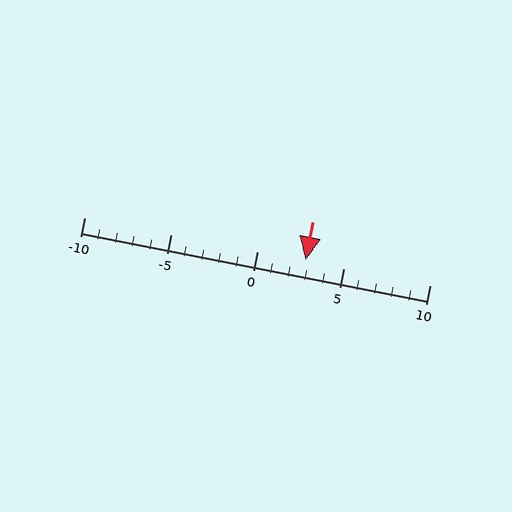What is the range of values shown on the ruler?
The ruler shows values from -10 to 10.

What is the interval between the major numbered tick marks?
The major tick marks are spaced 5 units apart.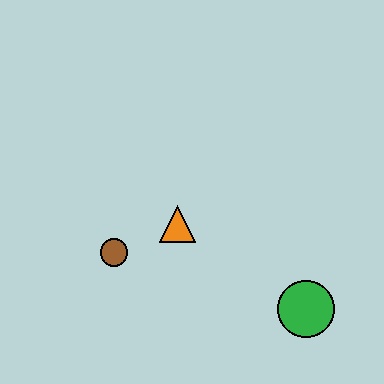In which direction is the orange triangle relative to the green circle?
The orange triangle is to the left of the green circle.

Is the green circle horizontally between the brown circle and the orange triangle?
No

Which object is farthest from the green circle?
The brown circle is farthest from the green circle.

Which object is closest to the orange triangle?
The brown circle is closest to the orange triangle.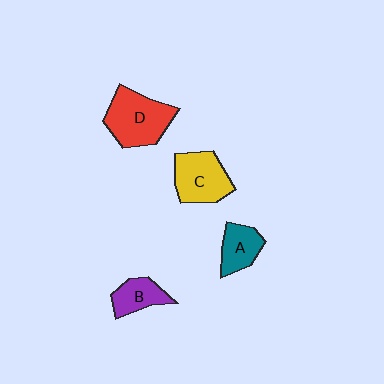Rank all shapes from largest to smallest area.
From largest to smallest: D (red), C (yellow), A (teal), B (purple).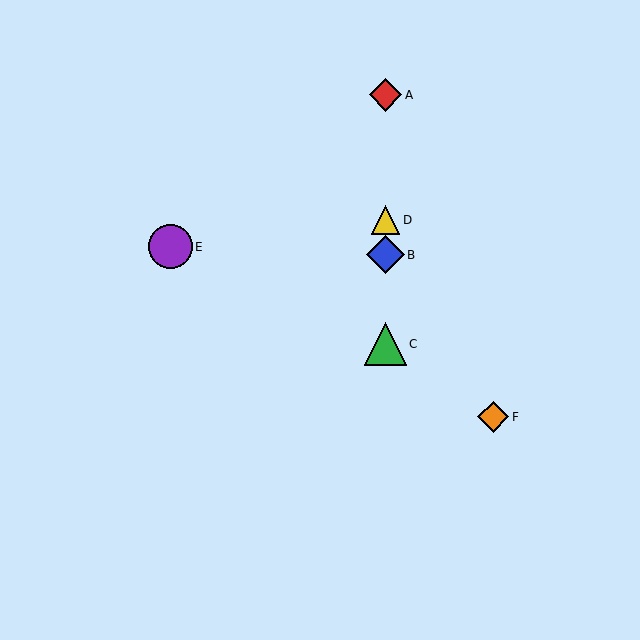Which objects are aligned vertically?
Objects A, B, C, D are aligned vertically.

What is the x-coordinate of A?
Object A is at x≈385.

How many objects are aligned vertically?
4 objects (A, B, C, D) are aligned vertically.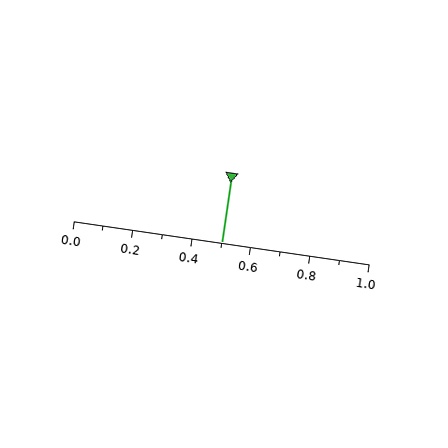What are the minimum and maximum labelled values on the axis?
The axis runs from 0.0 to 1.0.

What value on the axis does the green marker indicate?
The marker indicates approximately 0.5.